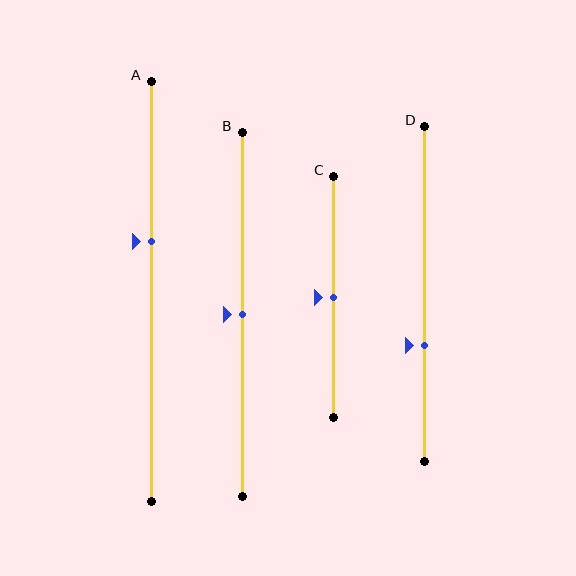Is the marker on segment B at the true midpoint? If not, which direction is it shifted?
Yes, the marker on segment B is at the true midpoint.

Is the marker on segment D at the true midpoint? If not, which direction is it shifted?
No, the marker on segment D is shifted downward by about 15% of the segment length.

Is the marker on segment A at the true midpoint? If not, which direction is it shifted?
No, the marker on segment A is shifted upward by about 12% of the segment length.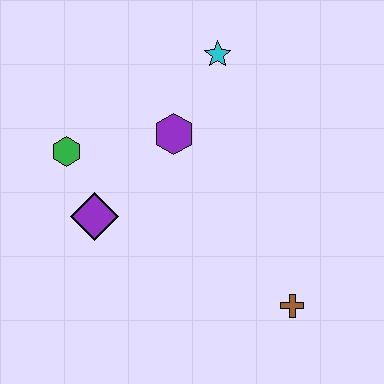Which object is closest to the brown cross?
The purple hexagon is closest to the brown cross.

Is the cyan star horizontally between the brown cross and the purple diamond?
Yes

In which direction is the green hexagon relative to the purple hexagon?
The green hexagon is to the left of the purple hexagon.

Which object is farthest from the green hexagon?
The brown cross is farthest from the green hexagon.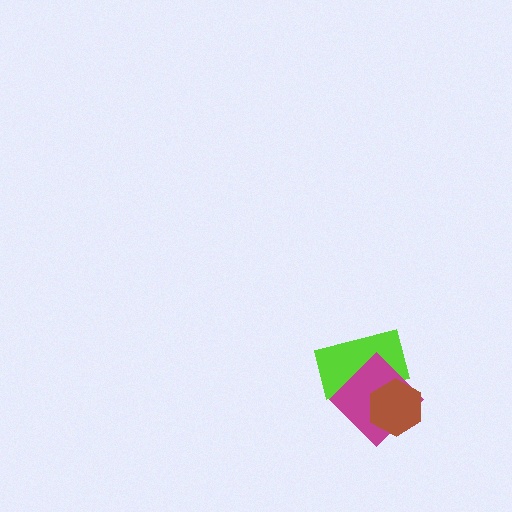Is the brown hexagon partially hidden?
No, no other shape covers it.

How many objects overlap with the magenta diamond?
2 objects overlap with the magenta diamond.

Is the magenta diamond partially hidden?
Yes, it is partially covered by another shape.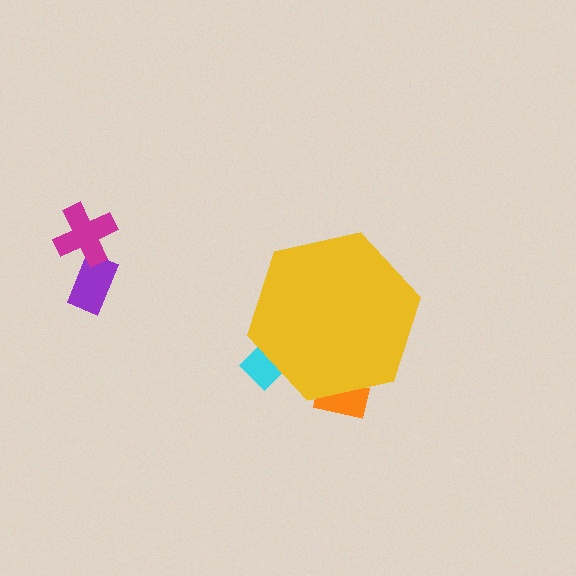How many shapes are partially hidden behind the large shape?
2 shapes are partially hidden.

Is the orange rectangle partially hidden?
Yes, the orange rectangle is partially hidden behind the yellow hexagon.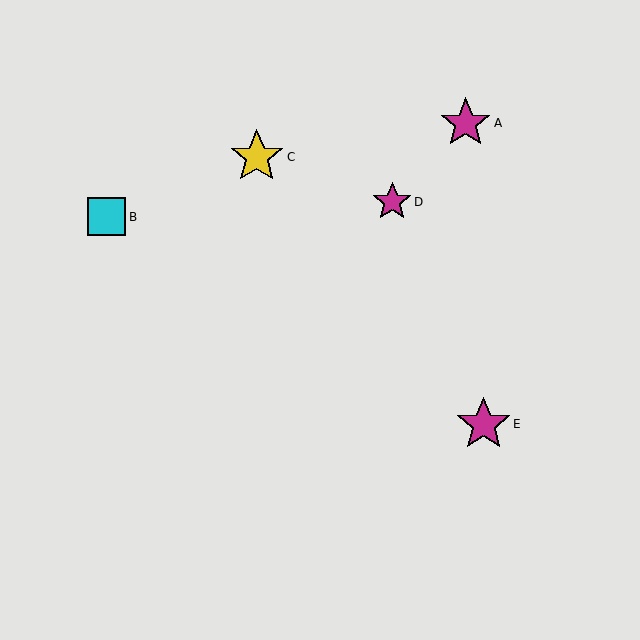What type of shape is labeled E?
Shape E is a magenta star.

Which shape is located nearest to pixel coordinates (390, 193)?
The magenta star (labeled D) at (392, 202) is nearest to that location.